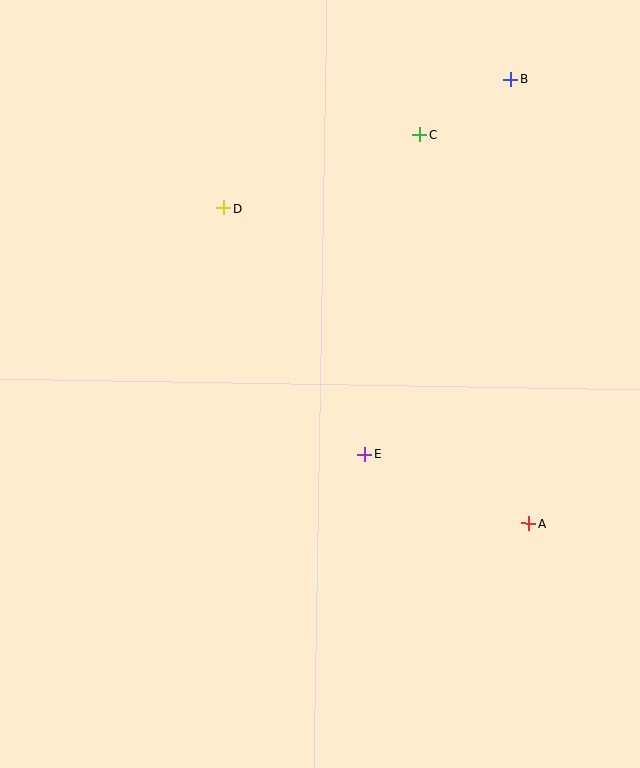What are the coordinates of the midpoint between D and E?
The midpoint between D and E is at (294, 331).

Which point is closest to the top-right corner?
Point B is closest to the top-right corner.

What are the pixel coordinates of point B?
Point B is at (511, 80).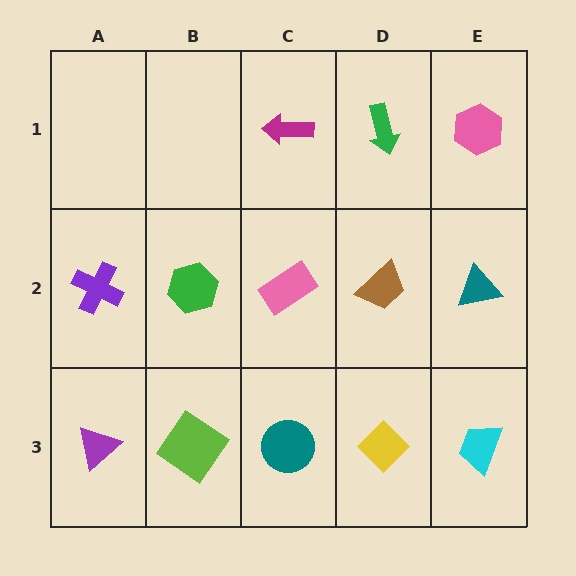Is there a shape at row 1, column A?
No, that cell is empty.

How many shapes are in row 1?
3 shapes.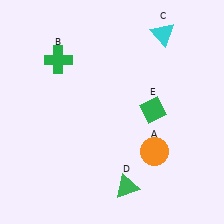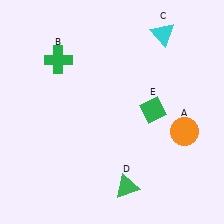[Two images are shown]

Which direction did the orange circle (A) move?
The orange circle (A) moved right.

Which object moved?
The orange circle (A) moved right.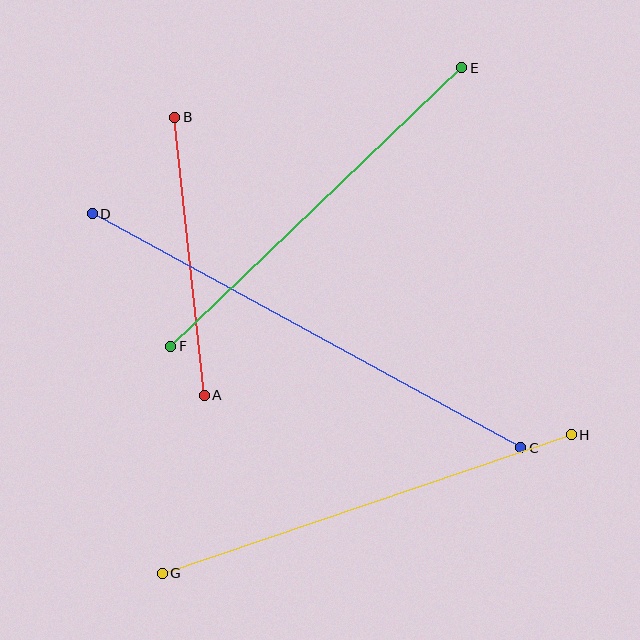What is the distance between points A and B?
The distance is approximately 279 pixels.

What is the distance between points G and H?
The distance is approximately 432 pixels.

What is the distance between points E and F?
The distance is approximately 403 pixels.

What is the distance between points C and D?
The distance is approximately 488 pixels.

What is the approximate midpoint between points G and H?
The midpoint is at approximately (367, 504) pixels.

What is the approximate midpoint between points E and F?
The midpoint is at approximately (316, 207) pixels.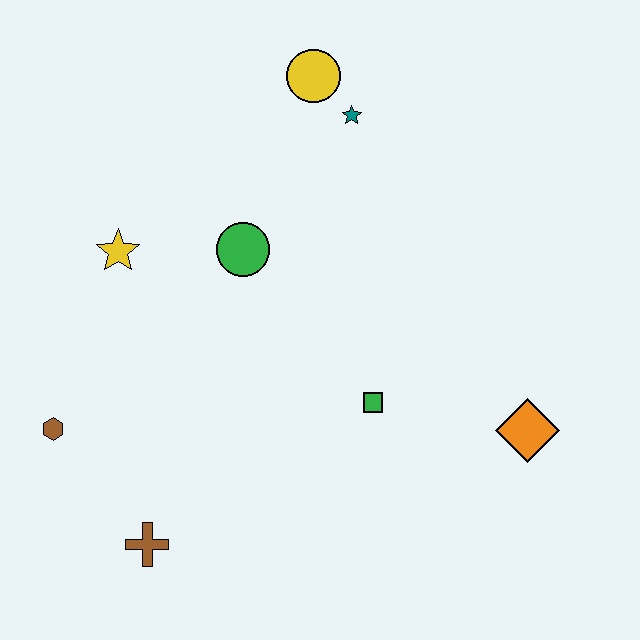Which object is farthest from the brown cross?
The yellow circle is farthest from the brown cross.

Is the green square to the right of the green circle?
Yes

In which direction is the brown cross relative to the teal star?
The brown cross is below the teal star.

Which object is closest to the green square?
The orange diamond is closest to the green square.